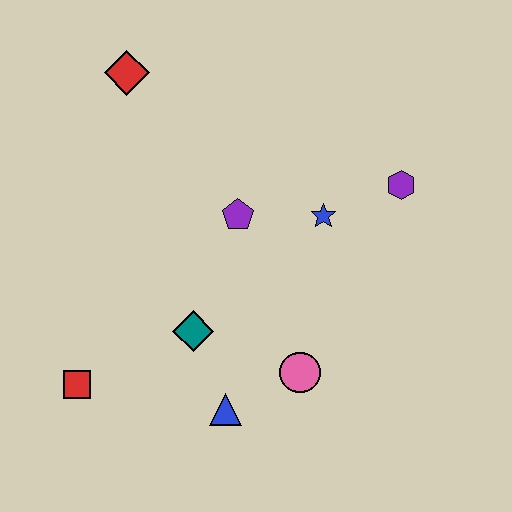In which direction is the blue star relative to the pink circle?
The blue star is above the pink circle.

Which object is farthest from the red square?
The purple hexagon is farthest from the red square.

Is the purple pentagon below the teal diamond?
No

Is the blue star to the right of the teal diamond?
Yes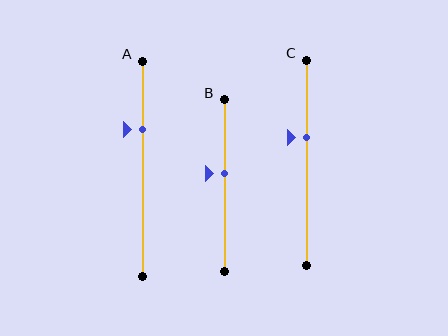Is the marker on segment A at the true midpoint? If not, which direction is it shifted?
No, the marker on segment A is shifted upward by about 18% of the segment length.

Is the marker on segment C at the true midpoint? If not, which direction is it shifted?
No, the marker on segment C is shifted upward by about 12% of the segment length.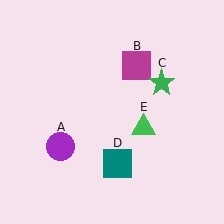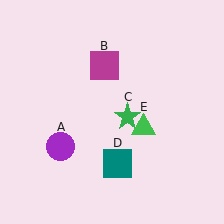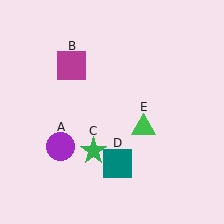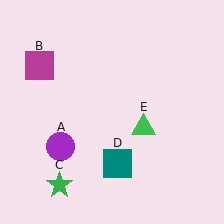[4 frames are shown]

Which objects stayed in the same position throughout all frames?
Purple circle (object A) and teal square (object D) and green triangle (object E) remained stationary.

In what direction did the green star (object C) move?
The green star (object C) moved down and to the left.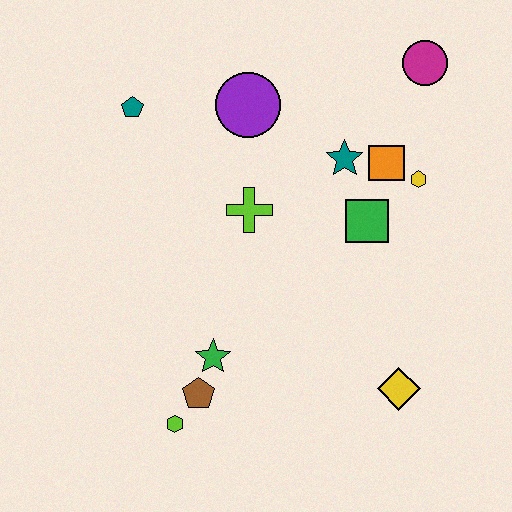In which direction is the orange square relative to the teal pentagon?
The orange square is to the right of the teal pentagon.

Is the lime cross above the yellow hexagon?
No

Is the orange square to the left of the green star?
No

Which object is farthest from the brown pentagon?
The magenta circle is farthest from the brown pentagon.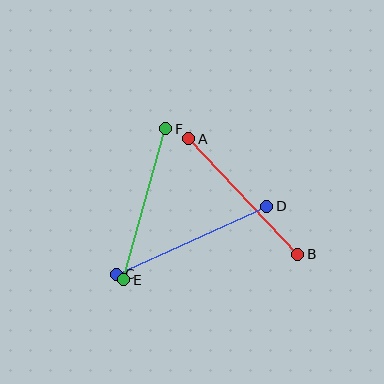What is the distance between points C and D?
The distance is approximately 165 pixels.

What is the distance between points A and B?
The distance is approximately 158 pixels.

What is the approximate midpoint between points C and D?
The midpoint is at approximately (192, 240) pixels.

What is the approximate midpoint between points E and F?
The midpoint is at approximately (145, 204) pixels.